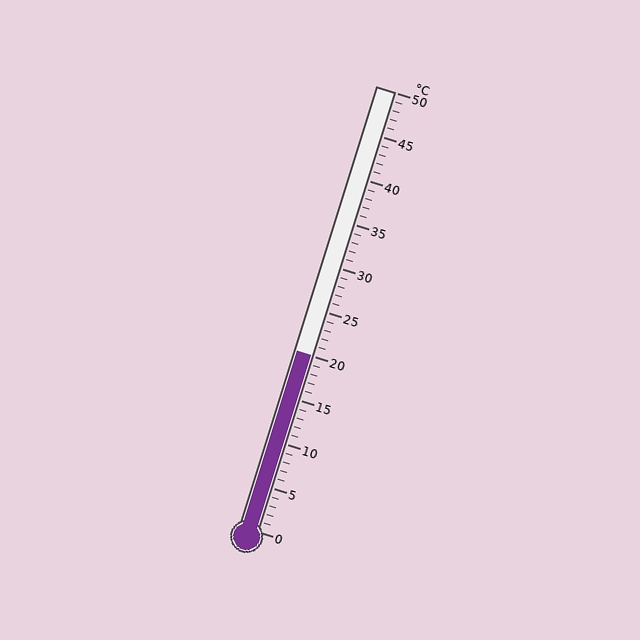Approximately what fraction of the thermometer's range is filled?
The thermometer is filled to approximately 40% of its range.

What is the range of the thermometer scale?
The thermometer scale ranges from 0°C to 50°C.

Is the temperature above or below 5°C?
The temperature is above 5°C.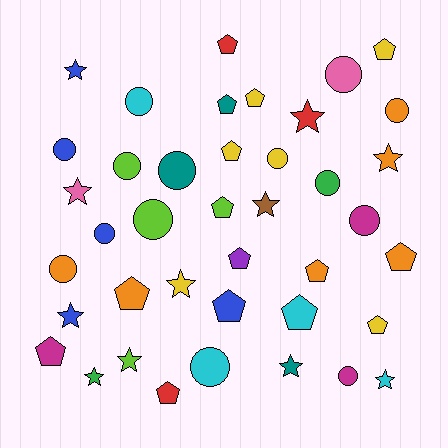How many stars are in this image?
There are 11 stars.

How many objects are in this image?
There are 40 objects.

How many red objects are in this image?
There are 3 red objects.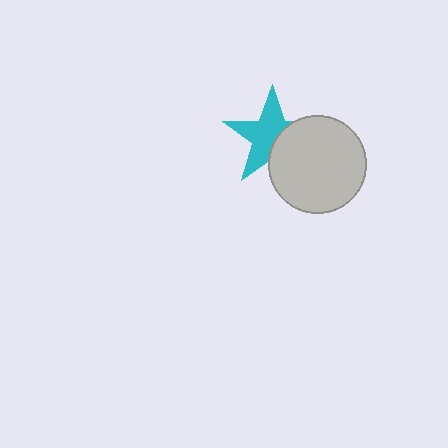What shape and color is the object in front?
The object in front is a light gray circle.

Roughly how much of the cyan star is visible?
About half of it is visible (roughly 62%).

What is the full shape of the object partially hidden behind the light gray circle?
The partially hidden object is a cyan star.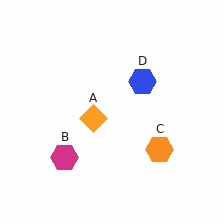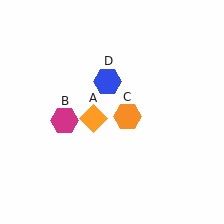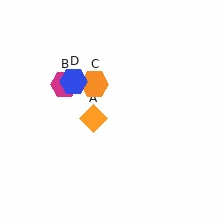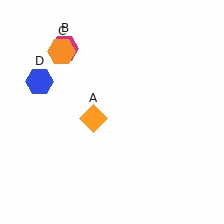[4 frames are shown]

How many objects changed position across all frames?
3 objects changed position: magenta hexagon (object B), orange hexagon (object C), blue hexagon (object D).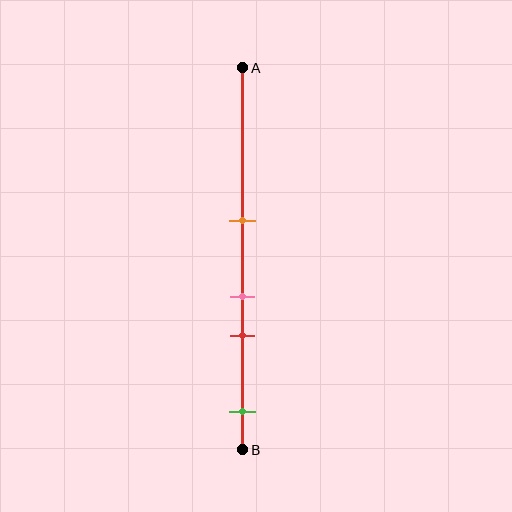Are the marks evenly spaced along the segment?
No, the marks are not evenly spaced.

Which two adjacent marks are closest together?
The pink and red marks are the closest adjacent pair.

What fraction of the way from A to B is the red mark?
The red mark is approximately 70% (0.7) of the way from A to B.